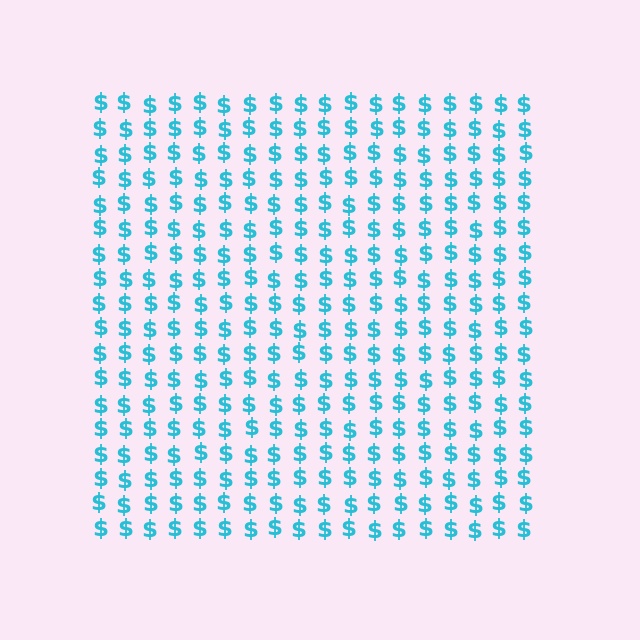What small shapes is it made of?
It is made of small dollar signs.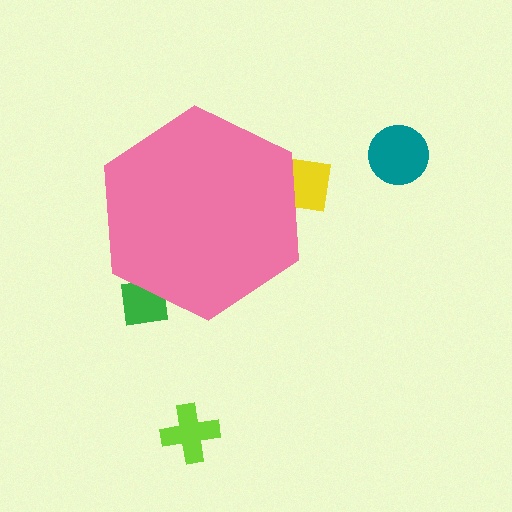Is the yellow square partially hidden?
Yes, the yellow square is partially hidden behind the pink hexagon.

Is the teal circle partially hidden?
No, the teal circle is fully visible.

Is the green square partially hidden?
Yes, the green square is partially hidden behind the pink hexagon.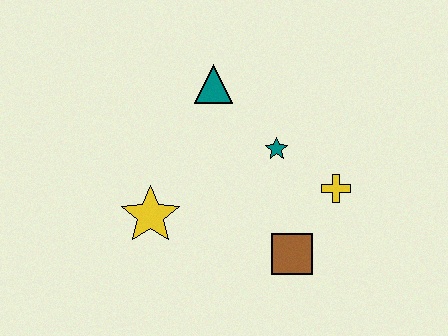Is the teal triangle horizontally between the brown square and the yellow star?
Yes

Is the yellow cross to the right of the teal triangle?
Yes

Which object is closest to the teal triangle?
The teal star is closest to the teal triangle.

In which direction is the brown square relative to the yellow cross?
The brown square is below the yellow cross.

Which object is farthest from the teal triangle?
The brown square is farthest from the teal triangle.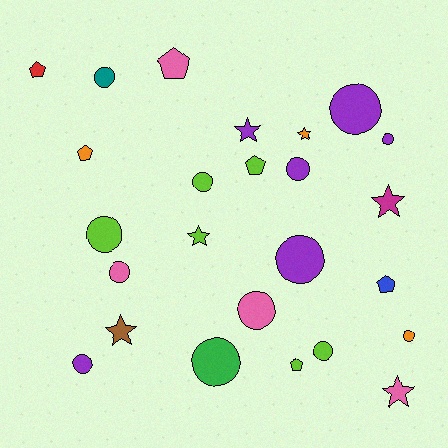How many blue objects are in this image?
There is 1 blue object.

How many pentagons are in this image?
There are 6 pentagons.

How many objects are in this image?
There are 25 objects.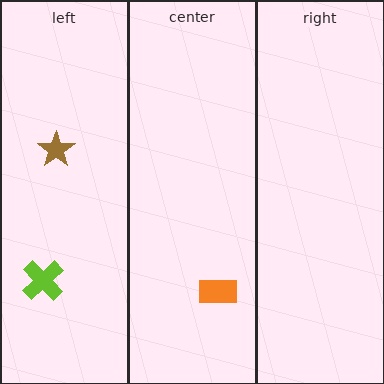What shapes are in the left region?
The brown star, the lime cross.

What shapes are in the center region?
The orange rectangle.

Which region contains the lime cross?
The left region.